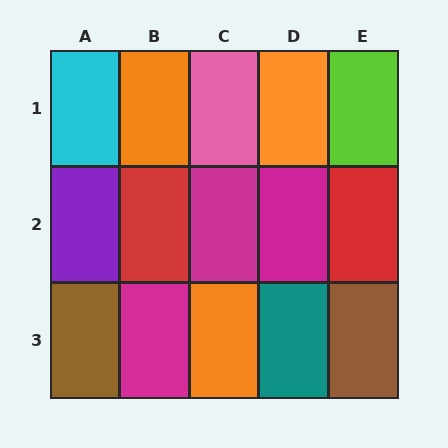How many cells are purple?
1 cell is purple.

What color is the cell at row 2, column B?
Red.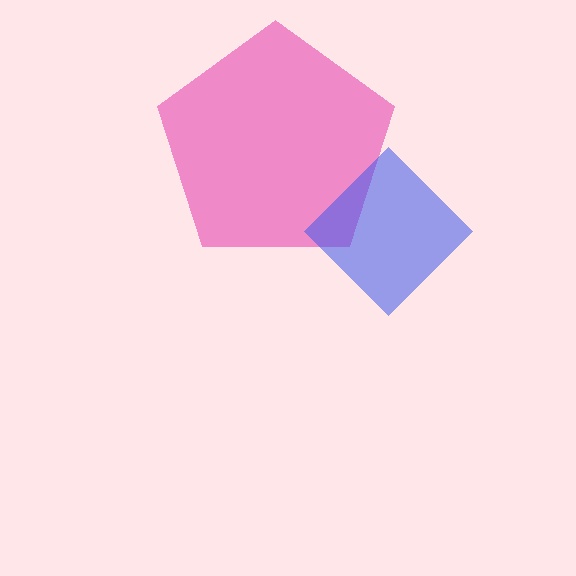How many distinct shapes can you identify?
There are 2 distinct shapes: a pink pentagon, a blue diamond.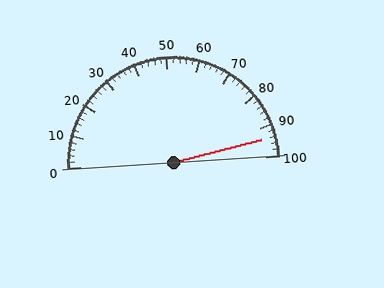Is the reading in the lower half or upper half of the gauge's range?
The reading is in the upper half of the range (0 to 100).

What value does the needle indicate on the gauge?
The needle indicates approximately 94.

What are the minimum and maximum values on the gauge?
The gauge ranges from 0 to 100.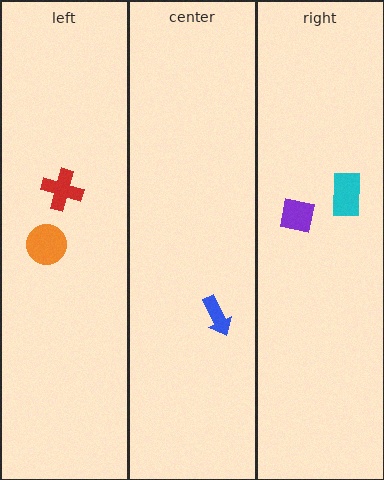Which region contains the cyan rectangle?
The right region.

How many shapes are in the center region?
1.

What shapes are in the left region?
The red cross, the orange circle.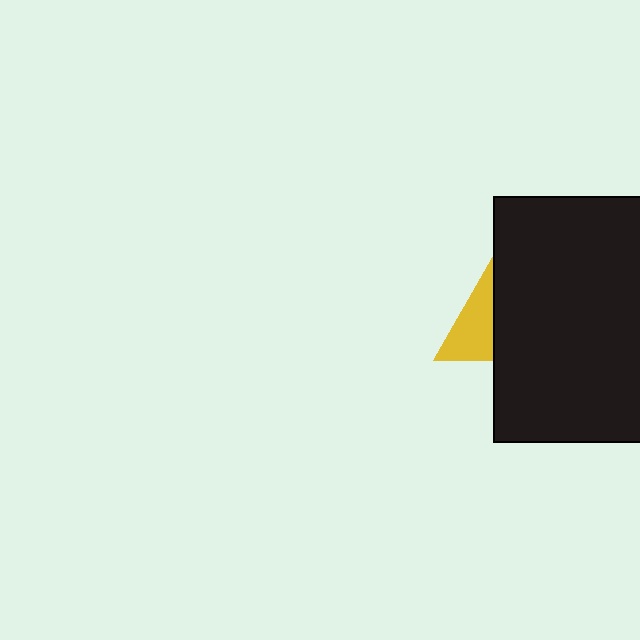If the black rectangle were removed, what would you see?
You would see the complete yellow triangle.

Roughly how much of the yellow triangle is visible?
About half of it is visible (roughly 51%).